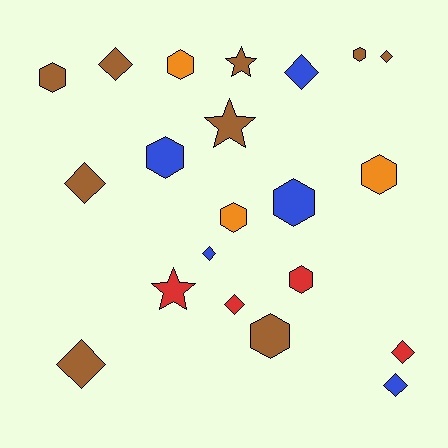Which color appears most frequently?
Brown, with 9 objects.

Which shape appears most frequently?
Diamond, with 9 objects.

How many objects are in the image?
There are 21 objects.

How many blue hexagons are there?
There are 2 blue hexagons.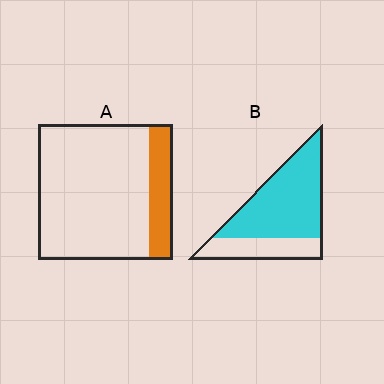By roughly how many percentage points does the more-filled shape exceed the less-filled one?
By roughly 55 percentage points (B over A).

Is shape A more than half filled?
No.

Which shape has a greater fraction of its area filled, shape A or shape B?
Shape B.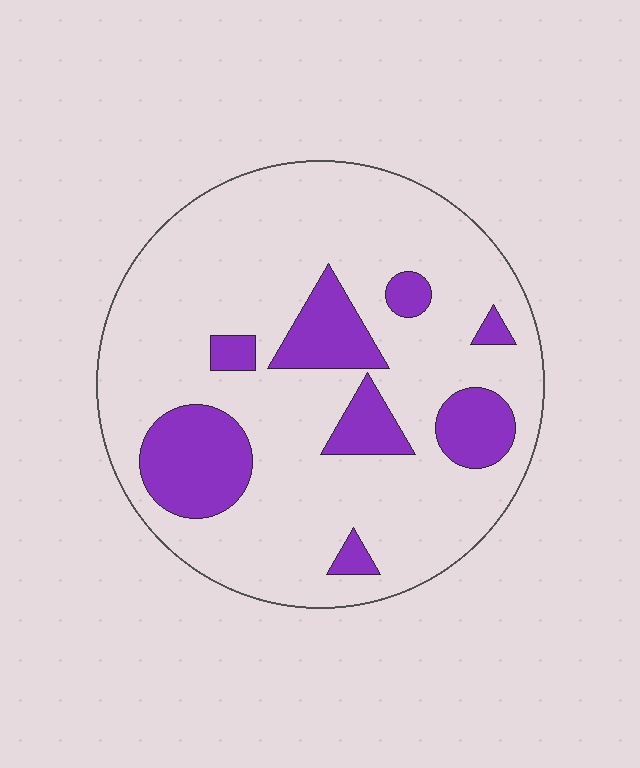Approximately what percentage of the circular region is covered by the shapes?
Approximately 20%.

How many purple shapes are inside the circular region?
8.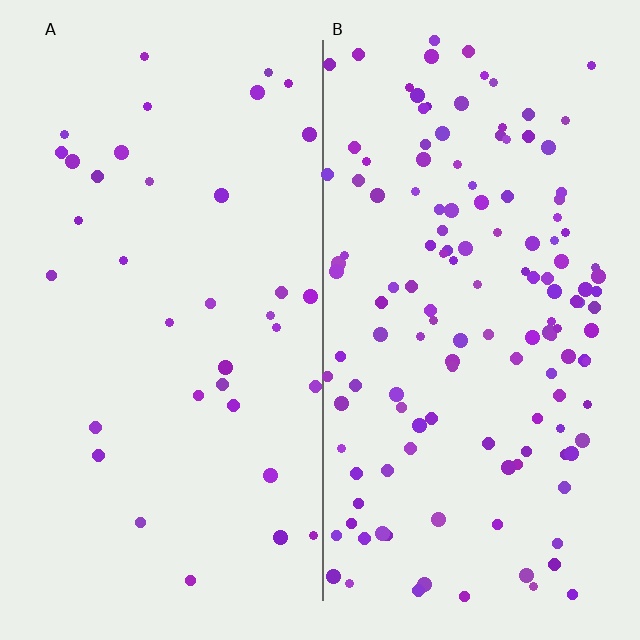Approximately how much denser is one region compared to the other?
Approximately 3.8× — region B over region A.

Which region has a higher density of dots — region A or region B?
B (the right).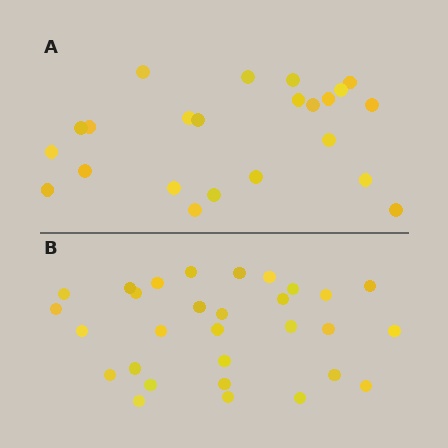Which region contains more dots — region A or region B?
Region B (the bottom region) has more dots.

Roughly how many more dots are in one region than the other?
Region B has roughly 8 or so more dots than region A.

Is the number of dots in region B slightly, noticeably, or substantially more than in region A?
Region B has noticeably more, but not dramatically so. The ratio is roughly 1.3 to 1.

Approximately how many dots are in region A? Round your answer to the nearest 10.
About 20 dots. (The exact count is 23, which rounds to 20.)